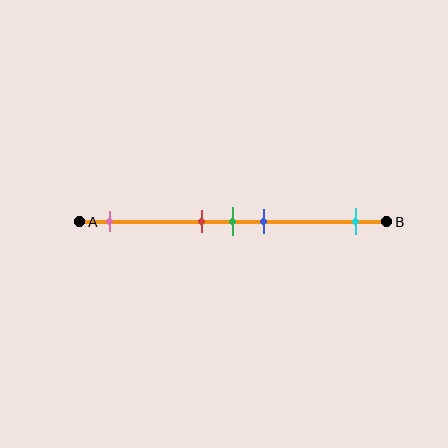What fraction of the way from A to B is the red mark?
The red mark is approximately 40% (0.4) of the way from A to B.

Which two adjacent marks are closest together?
The red and green marks are the closest adjacent pair.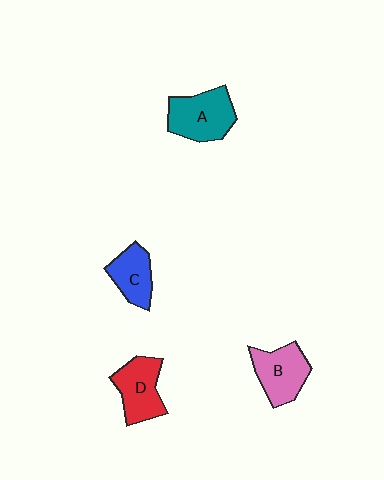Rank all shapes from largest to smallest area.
From largest to smallest: A (teal), B (pink), D (red), C (blue).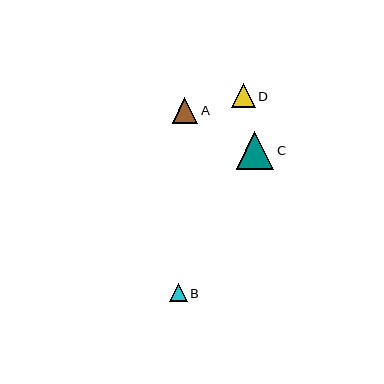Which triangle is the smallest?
Triangle B is the smallest with a size of approximately 18 pixels.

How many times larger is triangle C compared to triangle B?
Triangle C is approximately 2.1 times the size of triangle B.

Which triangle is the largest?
Triangle C is the largest with a size of approximately 38 pixels.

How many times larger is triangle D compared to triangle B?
Triangle D is approximately 1.3 times the size of triangle B.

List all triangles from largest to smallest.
From largest to smallest: C, A, D, B.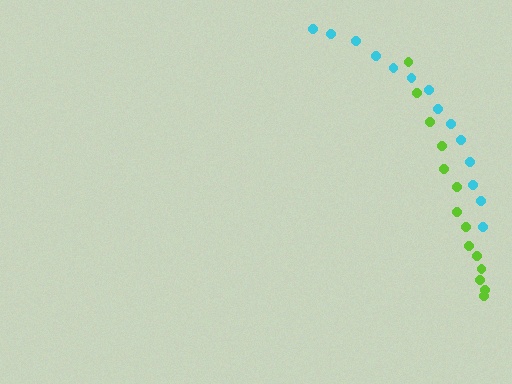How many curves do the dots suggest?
There are 2 distinct paths.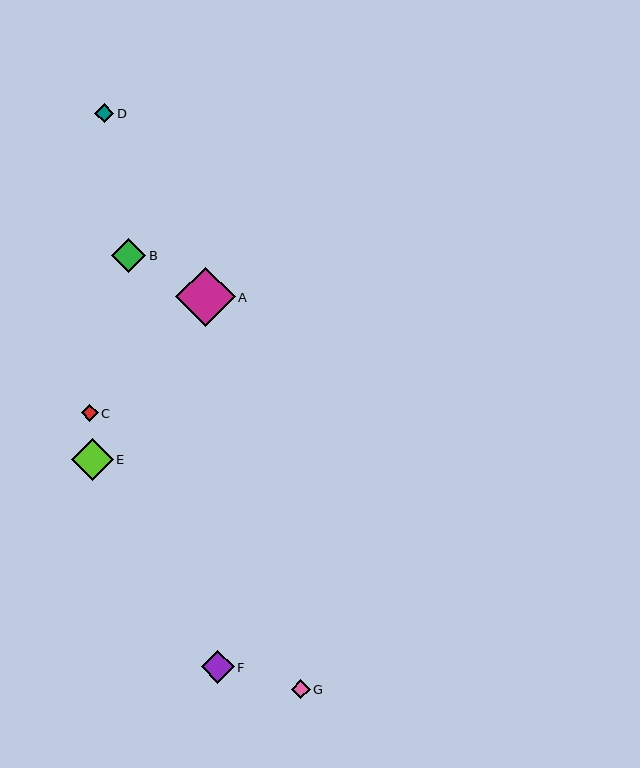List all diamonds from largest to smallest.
From largest to smallest: A, E, B, F, D, G, C.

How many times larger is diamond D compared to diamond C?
Diamond D is approximately 1.2 times the size of diamond C.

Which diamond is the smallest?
Diamond C is the smallest with a size of approximately 16 pixels.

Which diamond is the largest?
Diamond A is the largest with a size of approximately 59 pixels.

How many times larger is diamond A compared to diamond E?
Diamond A is approximately 1.4 times the size of diamond E.